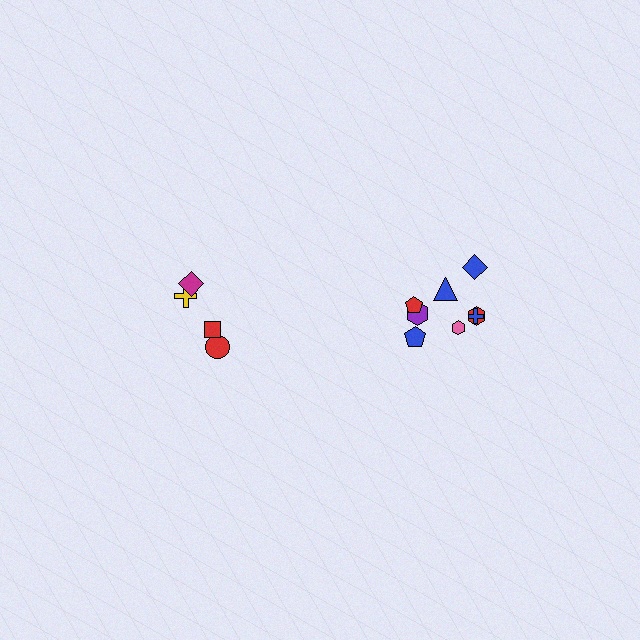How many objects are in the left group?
There are 4 objects.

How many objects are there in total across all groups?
There are 12 objects.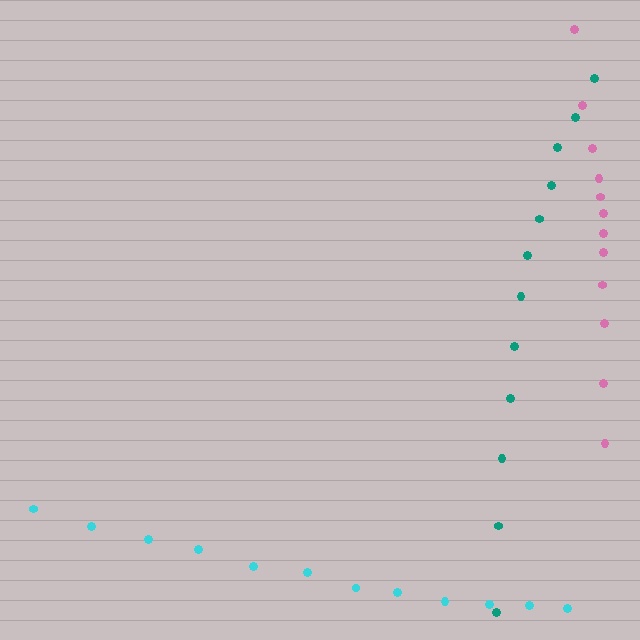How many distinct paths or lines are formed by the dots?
There are 3 distinct paths.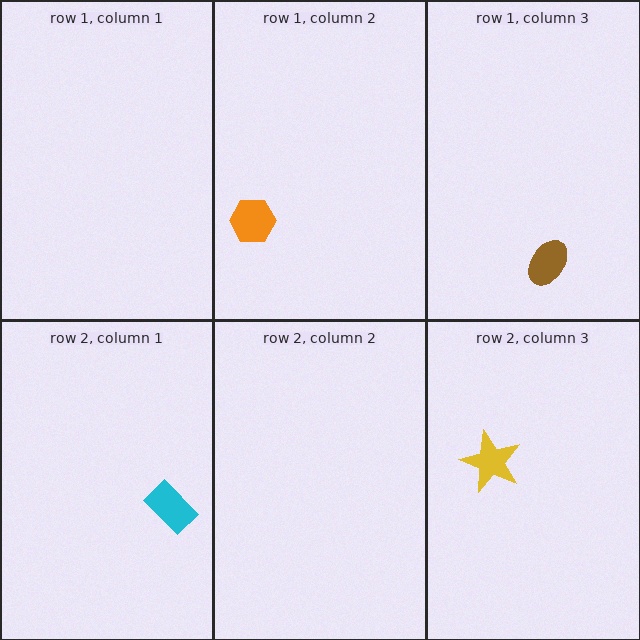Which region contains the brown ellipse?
The row 1, column 3 region.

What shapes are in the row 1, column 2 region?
The orange hexagon.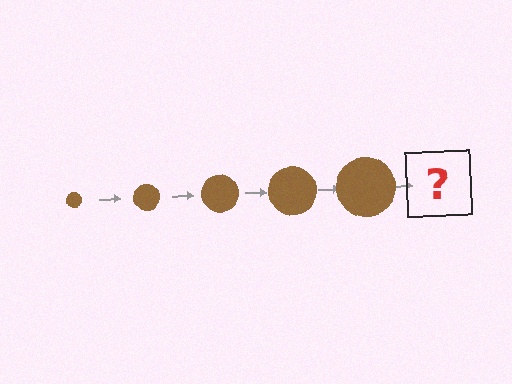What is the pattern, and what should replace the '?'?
The pattern is that the circle gets progressively larger each step. The '?' should be a brown circle, larger than the previous one.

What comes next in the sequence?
The next element should be a brown circle, larger than the previous one.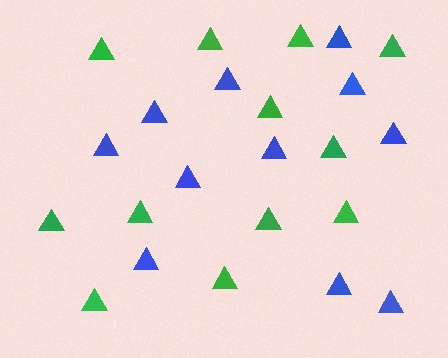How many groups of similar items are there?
There are 2 groups: one group of blue triangles (11) and one group of green triangles (12).